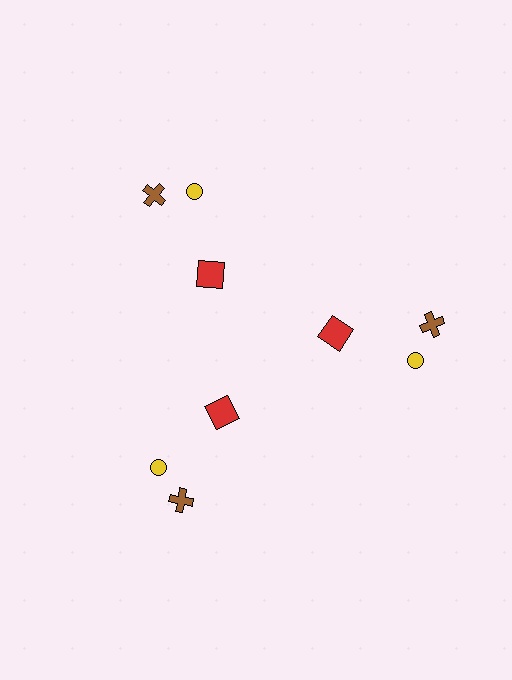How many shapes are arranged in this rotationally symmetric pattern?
There are 9 shapes, arranged in 3 groups of 3.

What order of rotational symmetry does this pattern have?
This pattern has 3-fold rotational symmetry.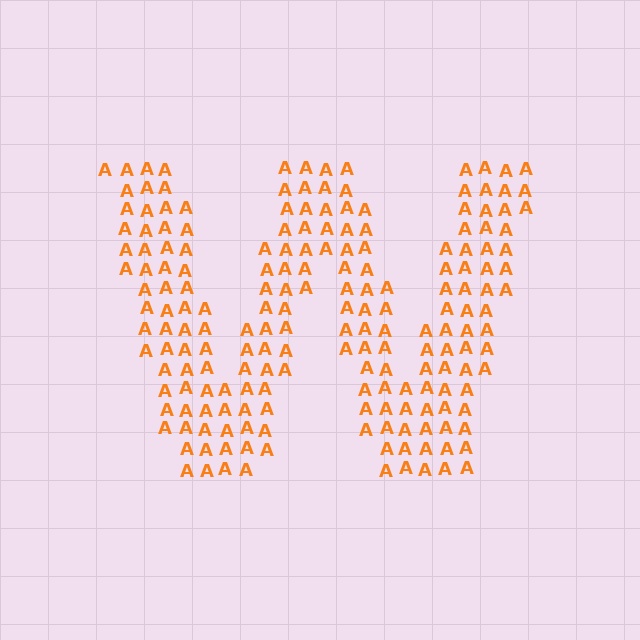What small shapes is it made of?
It is made of small letter A's.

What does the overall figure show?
The overall figure shows the letter W.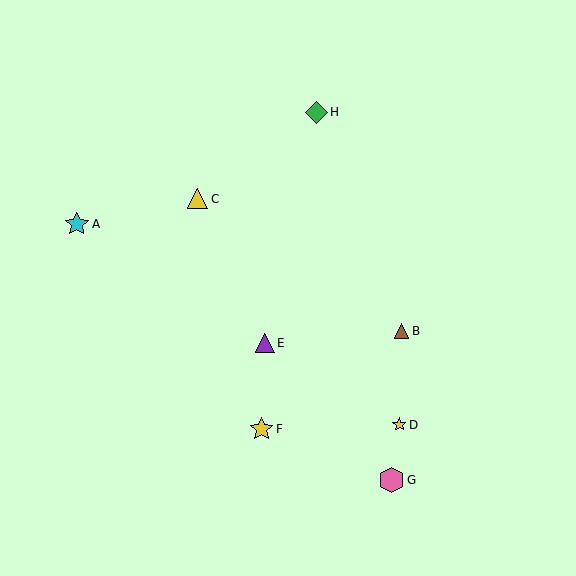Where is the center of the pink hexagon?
The center of the pink hexagon is at (391, 480).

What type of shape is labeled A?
Shape A is a cyan star.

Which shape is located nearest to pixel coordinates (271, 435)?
The yellow star (labeled F) at (262, 429) is nearest to that location.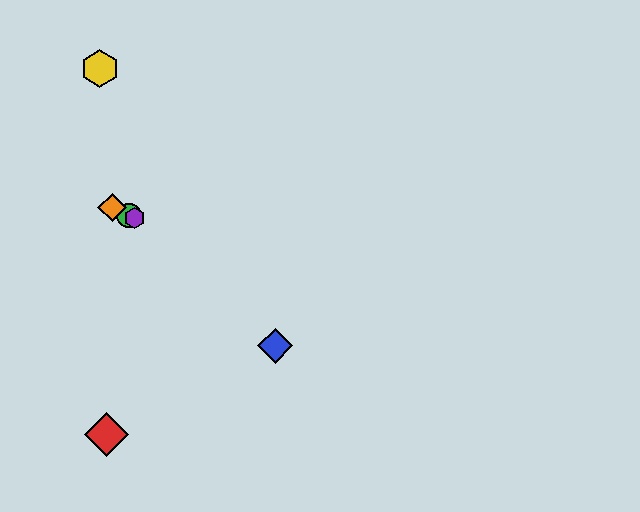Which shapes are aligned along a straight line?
The green circle, the purple hexagon, the orange diamond are aligned along a straight line.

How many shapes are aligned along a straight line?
3 shapes (the green circle, the purple hexagon, the orange diamond) are aligned along a straight line.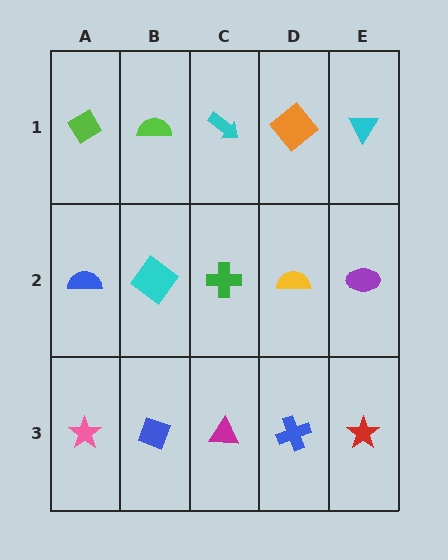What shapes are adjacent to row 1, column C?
A green cross (row 2, column C), a lime semicircle (row 1, column B), an orange diamond (row 1, column D).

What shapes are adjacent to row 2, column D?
An orange diamond (row 1, column D), a blue cross (row 3, column D), a green cross (row 2, column C), a purple ellipse (row 2, column E).